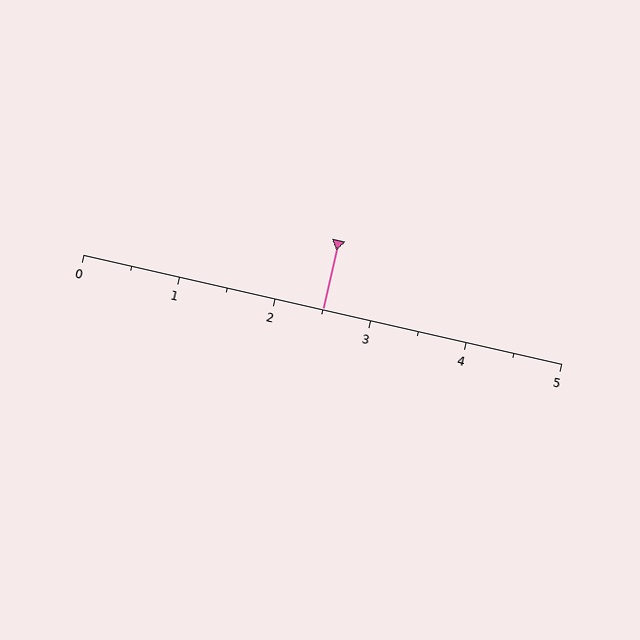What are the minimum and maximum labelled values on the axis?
The axis runs from 0 to 5.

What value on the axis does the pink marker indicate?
The marker indicates approximately 2.5.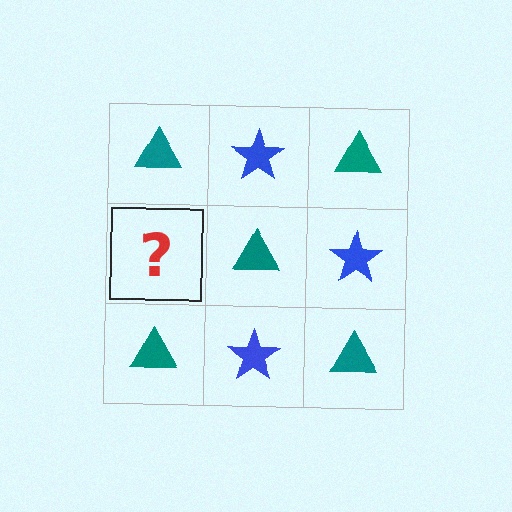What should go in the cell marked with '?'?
The missing cell should contain a blue star.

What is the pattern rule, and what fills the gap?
The rule is that it alternates teal triangle and blue star in a checkerboard pattern. The gap should be filled with a blue star.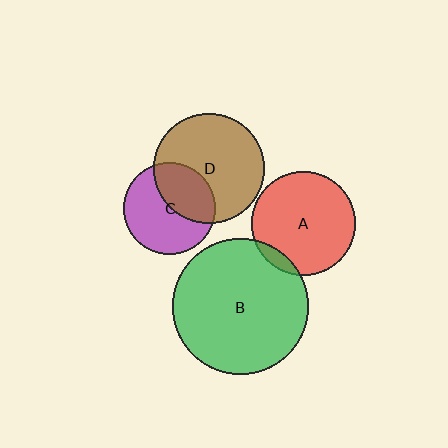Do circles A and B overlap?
Yes.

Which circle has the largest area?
Circle B (green).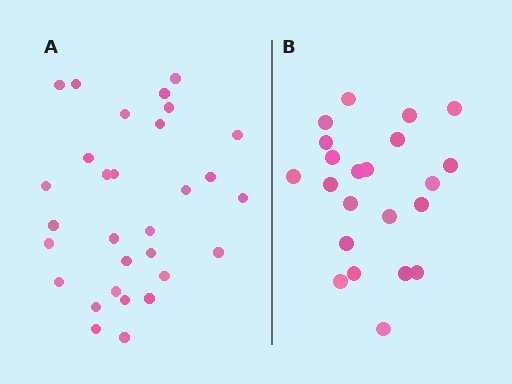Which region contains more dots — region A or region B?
Region A (the left region) has more dots.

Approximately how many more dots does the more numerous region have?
Region A has roughly 8 or so more dots than region B.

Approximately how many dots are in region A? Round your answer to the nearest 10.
About 30 dots.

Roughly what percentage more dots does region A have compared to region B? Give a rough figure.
About 35% more.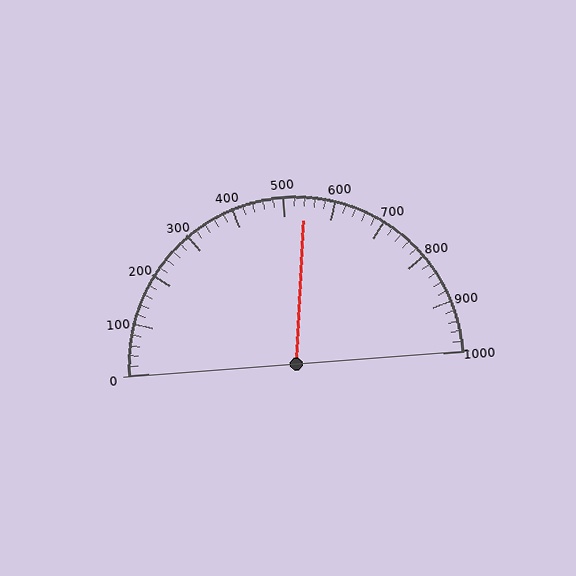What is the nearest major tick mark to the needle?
The nearest major tick mark is 500.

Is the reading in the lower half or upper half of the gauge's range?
The reading is in the upper half of the range (0 to 1000).